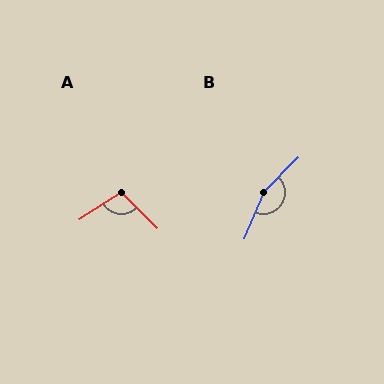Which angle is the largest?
B, at approximately 158 degrees.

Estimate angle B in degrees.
Approximately 158 degrees.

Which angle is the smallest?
A, at approximately 102 degrees.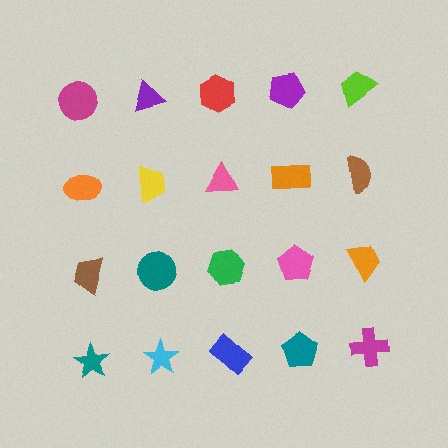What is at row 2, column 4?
An orange rectangle.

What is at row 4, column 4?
A teal pentagon.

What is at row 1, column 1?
A magenta circle.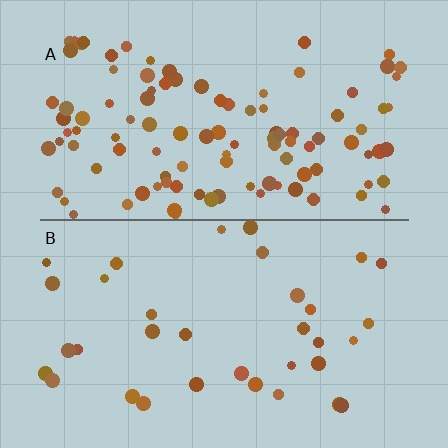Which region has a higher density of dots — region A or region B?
A (the top).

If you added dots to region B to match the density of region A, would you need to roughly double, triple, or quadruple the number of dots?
Approximately triple.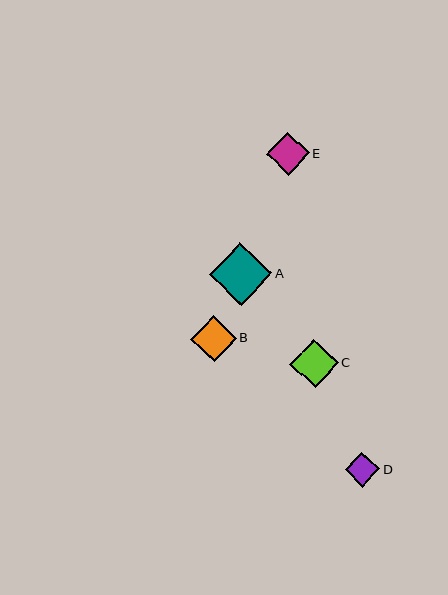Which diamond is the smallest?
Diamond D is the smallest with a size of approximately 35 pixels.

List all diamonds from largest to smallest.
From largest to smallest: A, C, B, E, D.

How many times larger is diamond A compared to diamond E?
Diamond A is approximately 1.5 times the size of diamond E.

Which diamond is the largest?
Diamond A is the largest with a size of approximately 62 pixels.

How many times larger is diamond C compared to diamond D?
Diamond C is approximately 1.4 times the size of diamond D.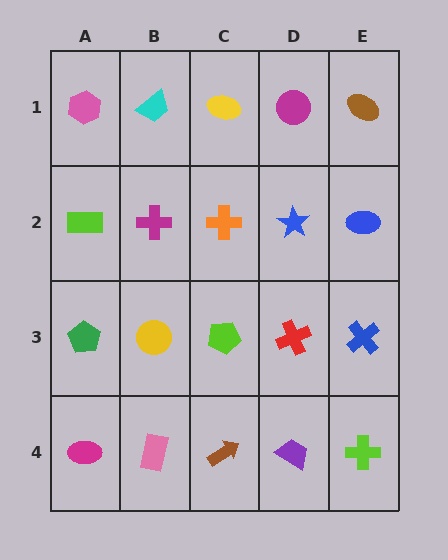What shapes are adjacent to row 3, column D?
A blue star (row 2, column D), a purple trapezoid (row 4, column D), a lime pentagon (row 3, column C), a blue cross (row 3, column E).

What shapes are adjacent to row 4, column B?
A yellow circle (row 3, column B), a magenta ellipse (row 4, column A), a brown arrow (row 4, column C).